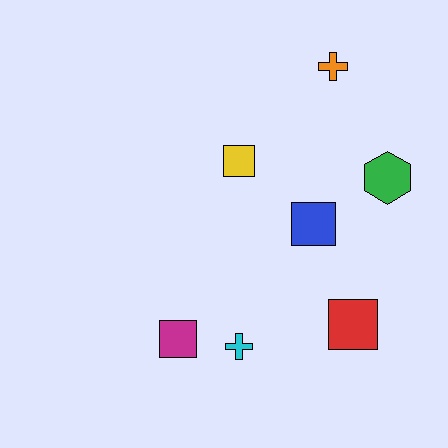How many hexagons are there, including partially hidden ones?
There is 1 hexagon.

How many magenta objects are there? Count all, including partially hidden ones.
There is 1 magenta object.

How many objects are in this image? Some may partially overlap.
There are 7 objects.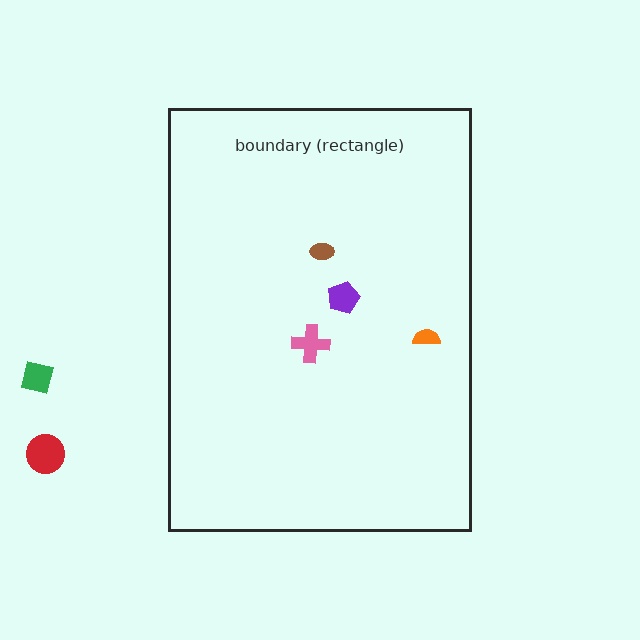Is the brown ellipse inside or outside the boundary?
Inside.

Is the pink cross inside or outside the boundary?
Inside.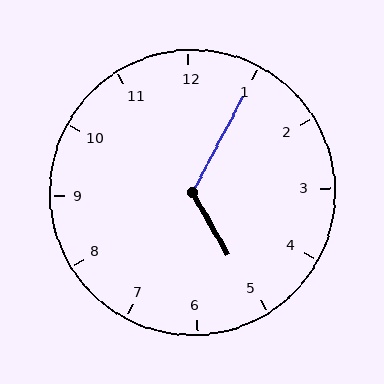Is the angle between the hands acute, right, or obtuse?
It is obtuse.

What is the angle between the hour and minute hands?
Approximately 122 degrees.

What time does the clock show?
5:05.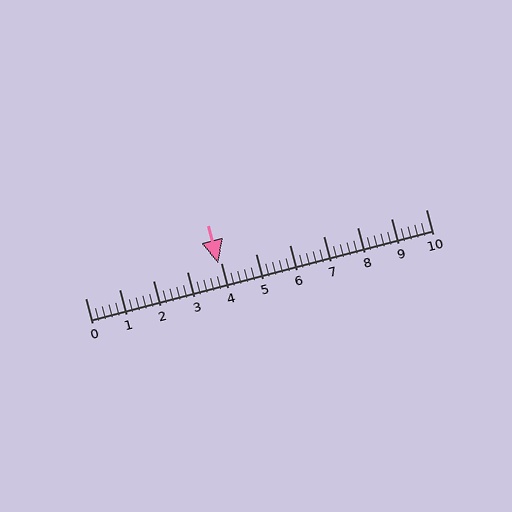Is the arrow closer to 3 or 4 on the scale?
The arrow is closer to 4.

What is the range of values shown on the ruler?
The ruler shows values from 0 to 10.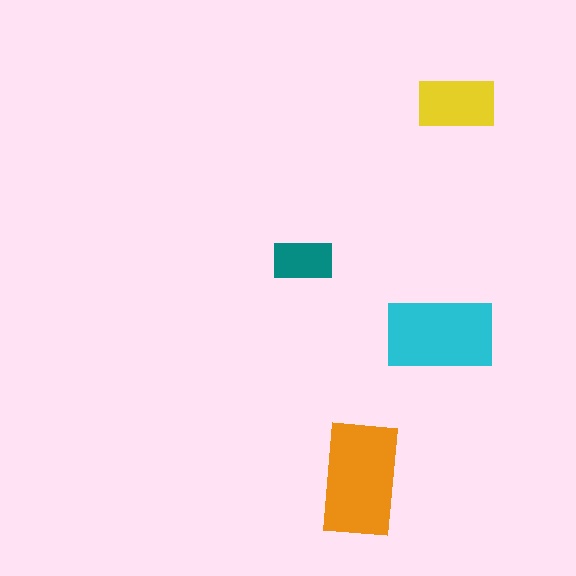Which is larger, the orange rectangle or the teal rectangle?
The orange one.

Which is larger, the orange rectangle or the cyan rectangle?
The orange one.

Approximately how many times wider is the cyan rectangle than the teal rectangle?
About 2 times wider.